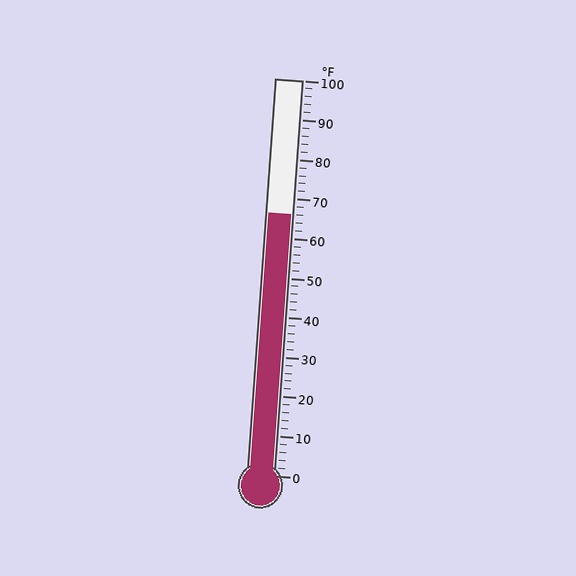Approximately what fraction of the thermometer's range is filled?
The thermometer is filled to approximately 65% of its range.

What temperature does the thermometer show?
The thermometer shows approximately 66°F.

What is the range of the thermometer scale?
The thermometer scale ranges from 0°F to 100°F.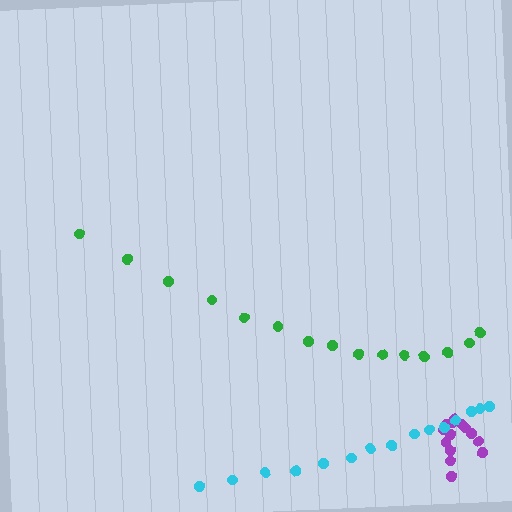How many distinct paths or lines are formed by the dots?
There are 3 distinct paths.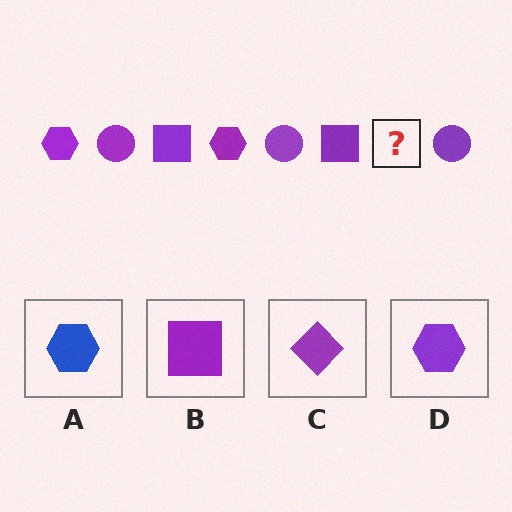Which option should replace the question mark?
Option D.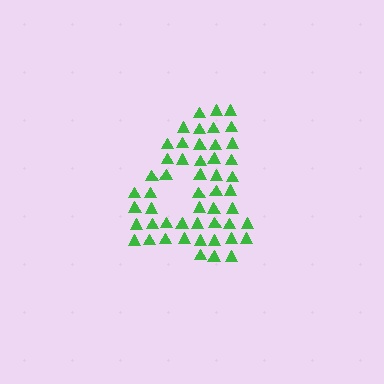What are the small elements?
The small elements are triangles.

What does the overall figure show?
The overall figure shows the digit 4.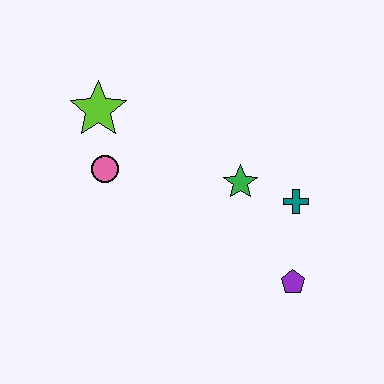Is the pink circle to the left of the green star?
Yes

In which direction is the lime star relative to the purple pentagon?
The lime star is to the left of the purple pentagon.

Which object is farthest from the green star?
The lime star is farthest from the green star.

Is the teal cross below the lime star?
Yes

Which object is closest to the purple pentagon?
The teal cross is closest to the purple pentagon.